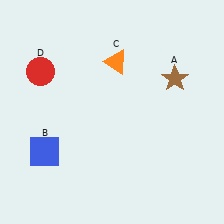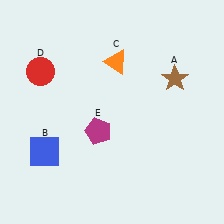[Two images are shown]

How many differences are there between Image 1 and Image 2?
There is 1 difference between the two images.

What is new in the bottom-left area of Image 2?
A magenta pentagon (E) was added in the bottom-left area of Image 2.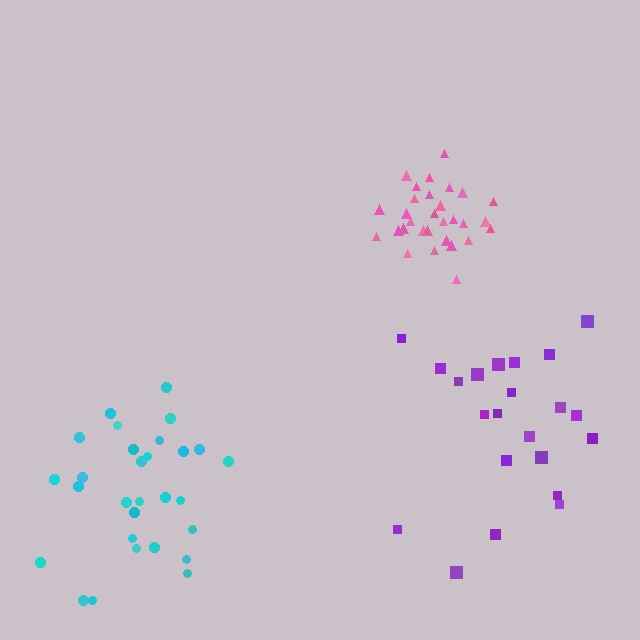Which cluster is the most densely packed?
Pink.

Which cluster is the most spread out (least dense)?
Purple.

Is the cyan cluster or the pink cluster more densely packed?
Pink.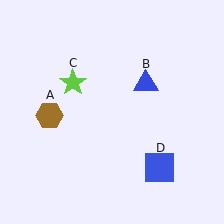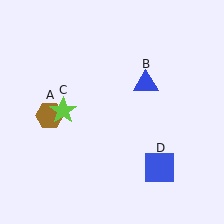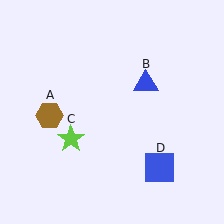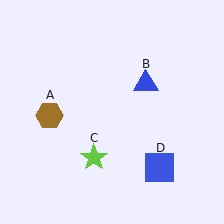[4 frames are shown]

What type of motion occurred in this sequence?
The lime star (object C) rotated counterclockwise around the center of the scene.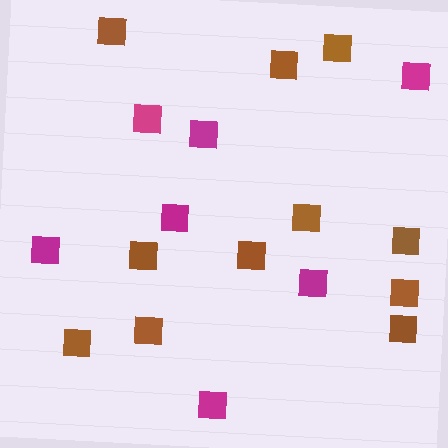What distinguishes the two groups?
There are 2 groups: one group of brown squares (11) and one group of magenta squares (7).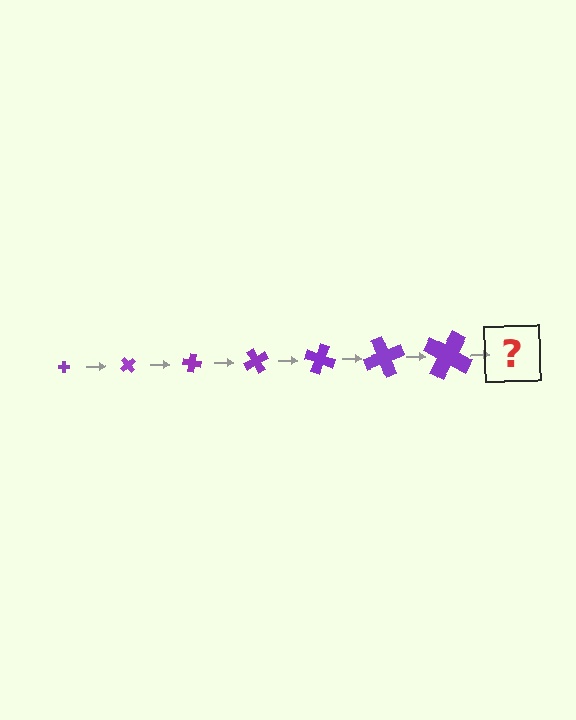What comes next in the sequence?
The next element should be a cross, larger than the previous one and rotated 350 degrees from the start.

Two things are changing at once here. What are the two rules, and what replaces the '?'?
The two rules are that the cross grows larger each step and it rotates 50 degrees each step. The '?' should be a cross, larger than the previous one and rotated 350 degrees from the start.